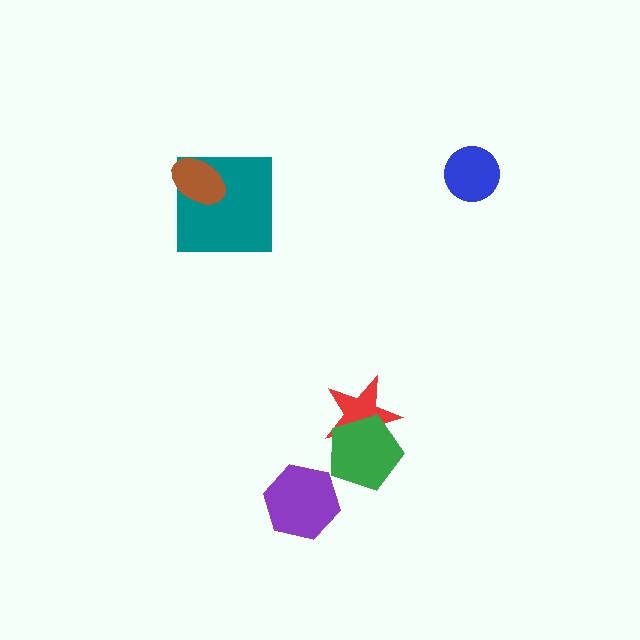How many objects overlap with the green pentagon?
1 object overlaps with the green pentagon.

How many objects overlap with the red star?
1 object overlaps with the red star.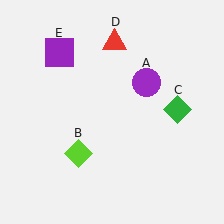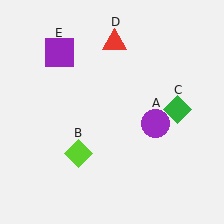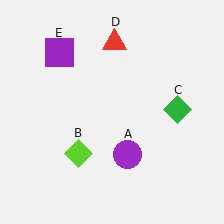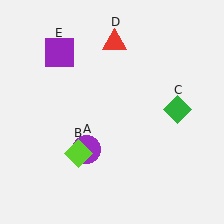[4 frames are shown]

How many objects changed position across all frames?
1 object changed position: purple circle (object A).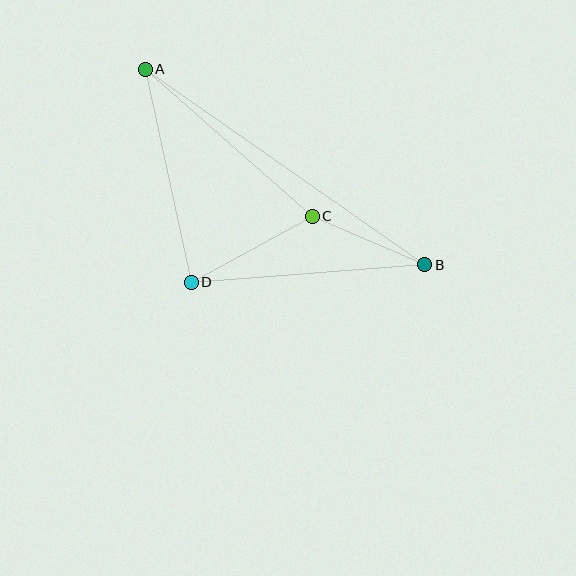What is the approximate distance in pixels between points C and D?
The distance between C and D is approximately 138 pixels.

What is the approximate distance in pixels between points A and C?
The distance between A and C is approximately 222 pixels.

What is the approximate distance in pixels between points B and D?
The distance between B and D is approximately 234 pixels.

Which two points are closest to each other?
Points B and C are closest to each other.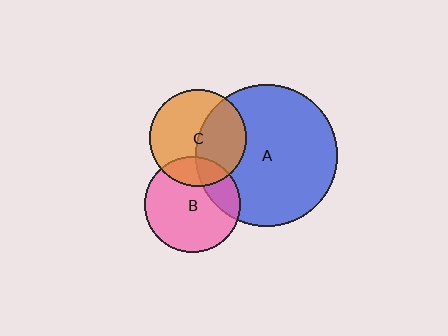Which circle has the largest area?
Circle A (blue).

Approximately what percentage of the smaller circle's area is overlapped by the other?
Approximately 20%.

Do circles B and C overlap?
Yes.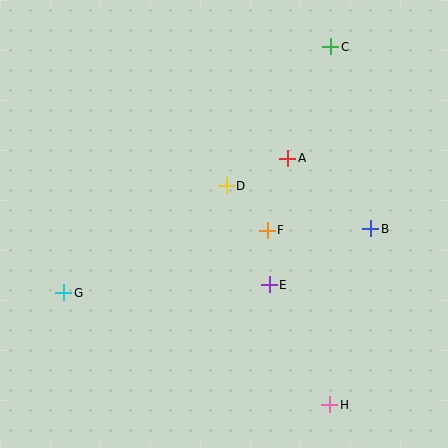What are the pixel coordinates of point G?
Point G is at (64, 293).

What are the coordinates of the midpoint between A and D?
The midpoint between A and D is at (257, 172).